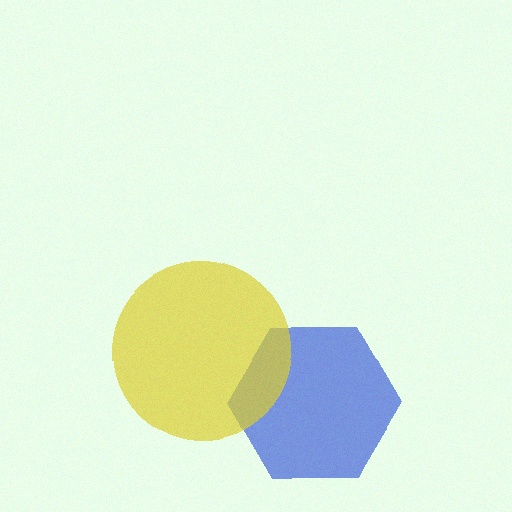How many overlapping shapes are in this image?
There are 2 overlapping shapes in the image.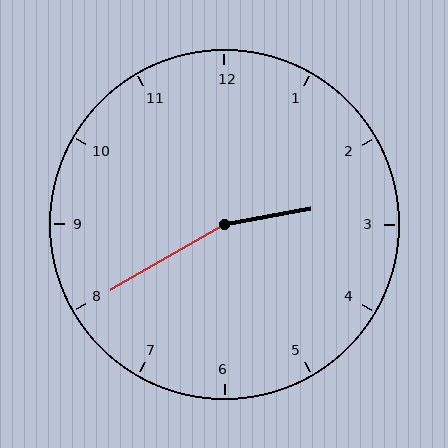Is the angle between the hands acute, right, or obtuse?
It is obtuse.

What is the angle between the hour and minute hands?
Approximately 160 degrees.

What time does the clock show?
2:40.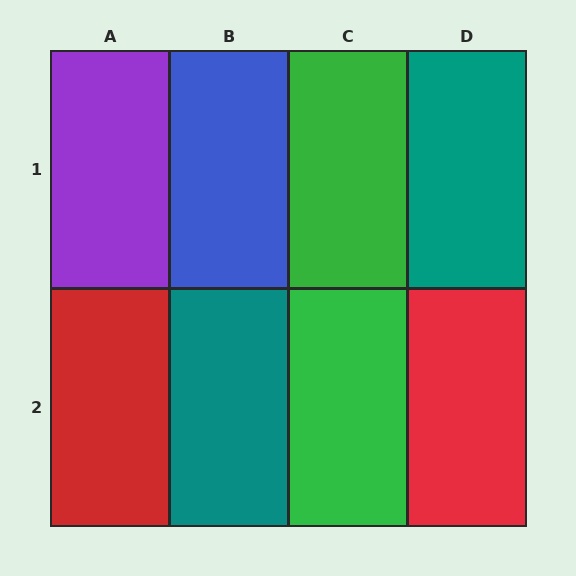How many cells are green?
2 cells are green.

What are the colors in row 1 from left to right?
Purple, blue, green, teal.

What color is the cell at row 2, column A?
Red.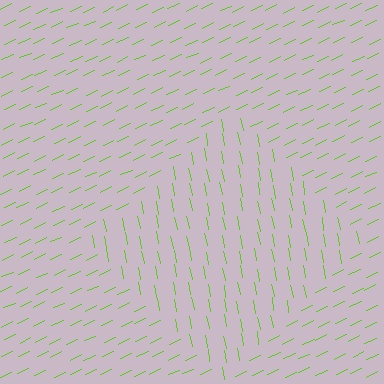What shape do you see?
I see a diamond.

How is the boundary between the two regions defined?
The boundary is defined purely by a change in line orientation (approximately 75 degrees difference). All lines are the same color and thickness.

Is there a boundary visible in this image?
Yes, there is a texture boundary formed by a change in line orientation.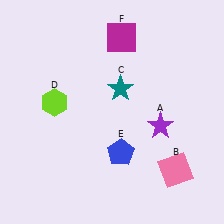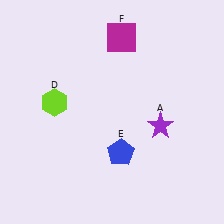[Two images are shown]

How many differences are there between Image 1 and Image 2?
There are 2 differences between the two images.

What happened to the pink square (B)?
The pink square (B) was removed in Image 2. It was in the bottom-right area of Image 1.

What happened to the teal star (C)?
The teal star (C) was removed in Image 2. It was in the top-right area of Image 1.